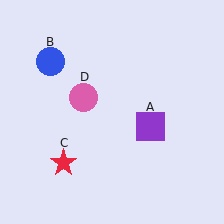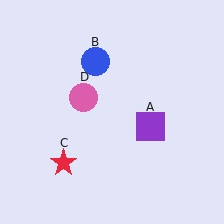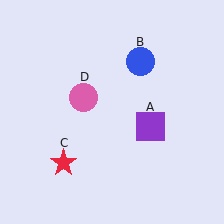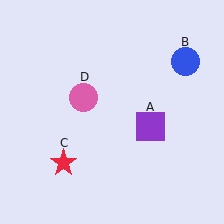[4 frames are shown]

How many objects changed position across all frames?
1 object changed position: blue circle (object B).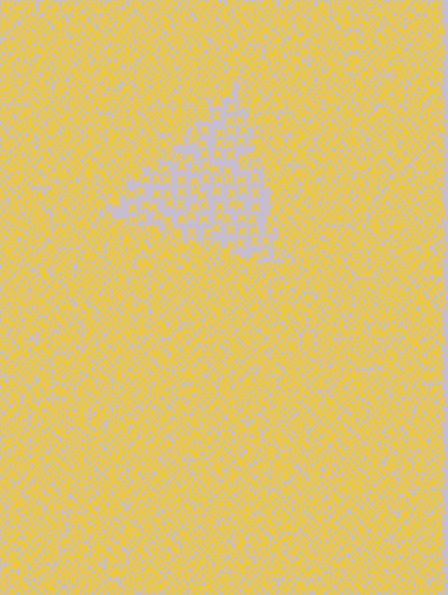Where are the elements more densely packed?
The elements are more densely packed outside the triangle boundary.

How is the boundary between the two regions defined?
The boundary is defined by a change in element density (approximately 2.7x ratio). All elements are the same color, size, and shape.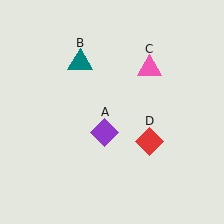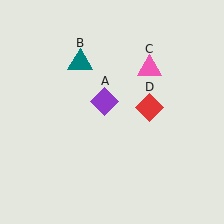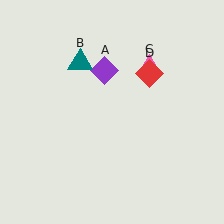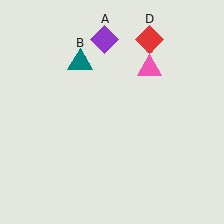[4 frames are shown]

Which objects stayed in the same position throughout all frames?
Teal triangle (object B) and pink triangle (object C) remained stationary.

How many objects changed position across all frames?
2 objects changed position: purple diamond (object A), red diamond (object D).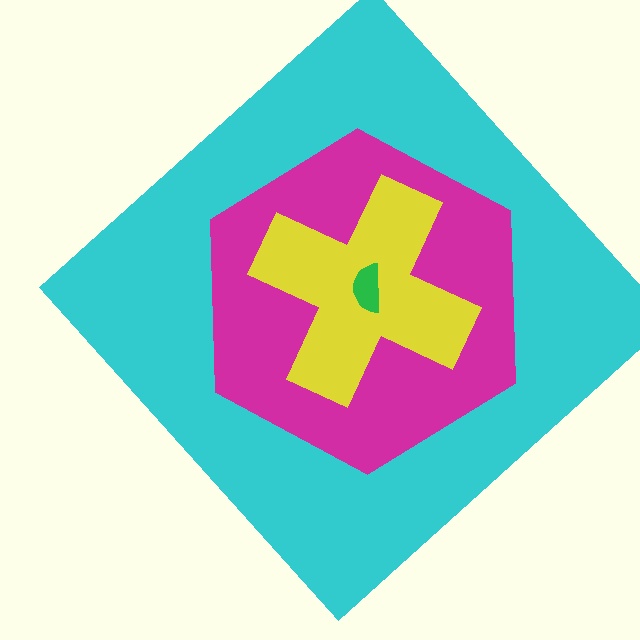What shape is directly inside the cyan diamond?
The magenta hexagon.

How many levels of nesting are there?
4.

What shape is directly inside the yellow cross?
The green semicircle.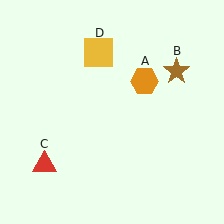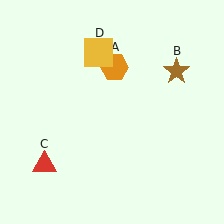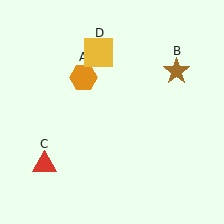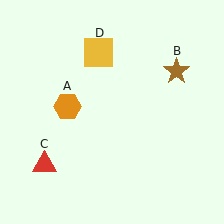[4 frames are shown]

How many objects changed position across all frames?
1 object changed position: orange hexagon (object A).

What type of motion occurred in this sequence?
The orange hexagon (object A) rotated counterclockwise around the center of the scene.